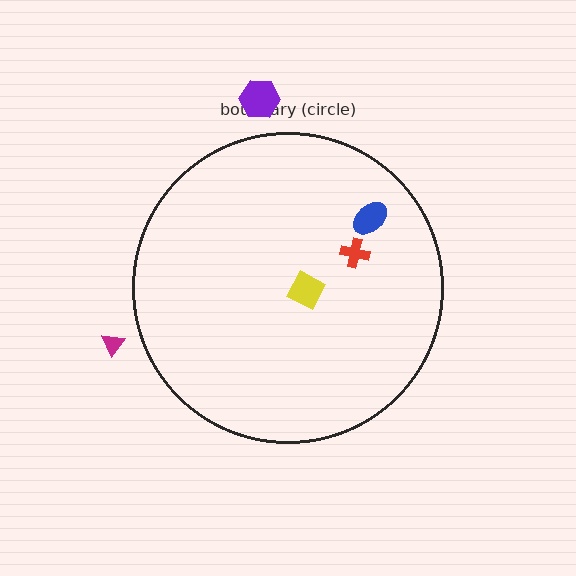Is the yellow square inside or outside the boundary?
Inside.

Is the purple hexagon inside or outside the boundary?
Outside.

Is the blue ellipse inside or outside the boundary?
Inside.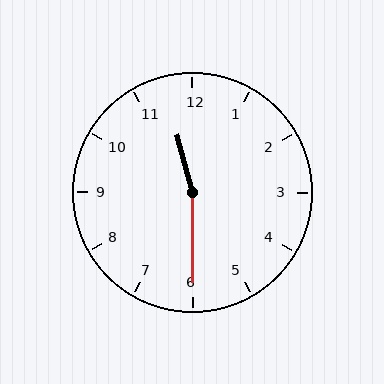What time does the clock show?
11:30.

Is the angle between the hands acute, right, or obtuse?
It is obtuse.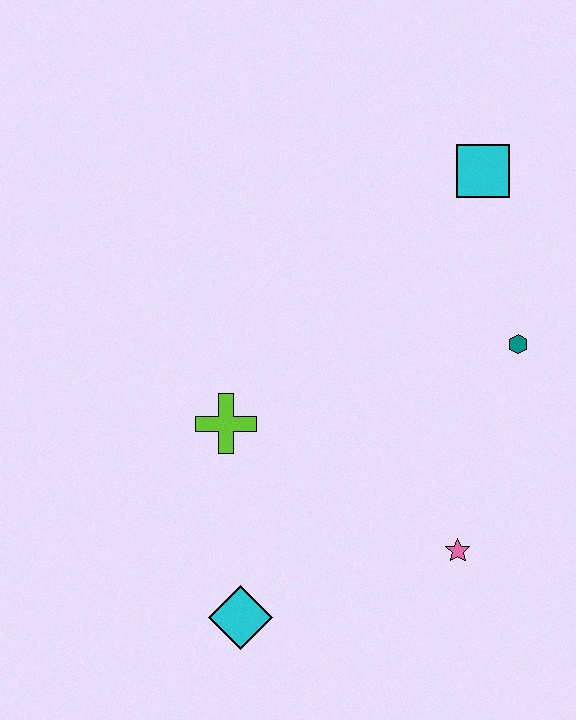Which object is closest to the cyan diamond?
The lime cross is closest to the cyan diamond.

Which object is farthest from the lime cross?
The cyan square is farthest from the lime cross.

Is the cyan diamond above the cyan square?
No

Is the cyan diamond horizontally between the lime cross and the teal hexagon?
Yes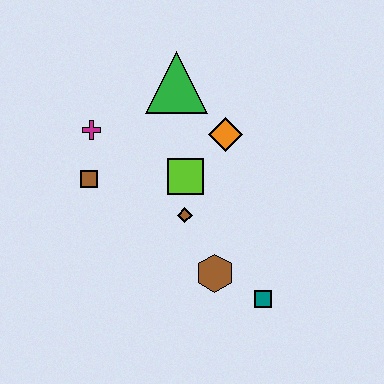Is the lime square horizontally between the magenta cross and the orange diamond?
Yes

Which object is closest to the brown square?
The magenta cross is closest to the brown square.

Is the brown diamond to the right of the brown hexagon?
No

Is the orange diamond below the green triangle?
Yes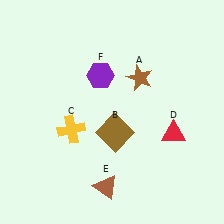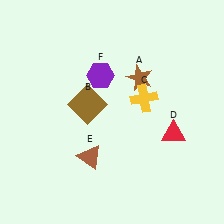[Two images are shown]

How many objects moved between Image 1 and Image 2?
3 objects moved between the two images.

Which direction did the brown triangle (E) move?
The brown triangle (E) moved up.